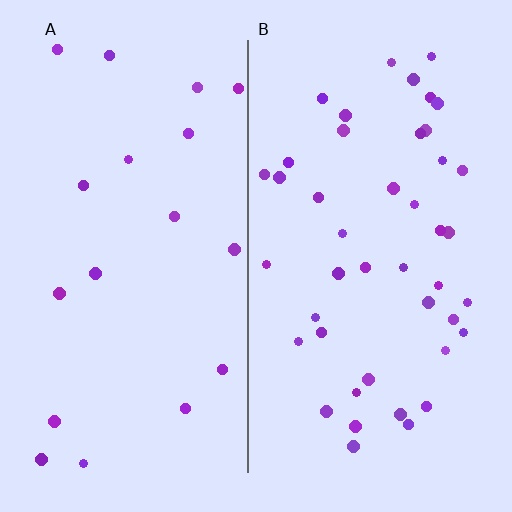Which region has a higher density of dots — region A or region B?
B (the right).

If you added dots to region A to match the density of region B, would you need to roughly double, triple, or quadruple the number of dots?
Approximately double.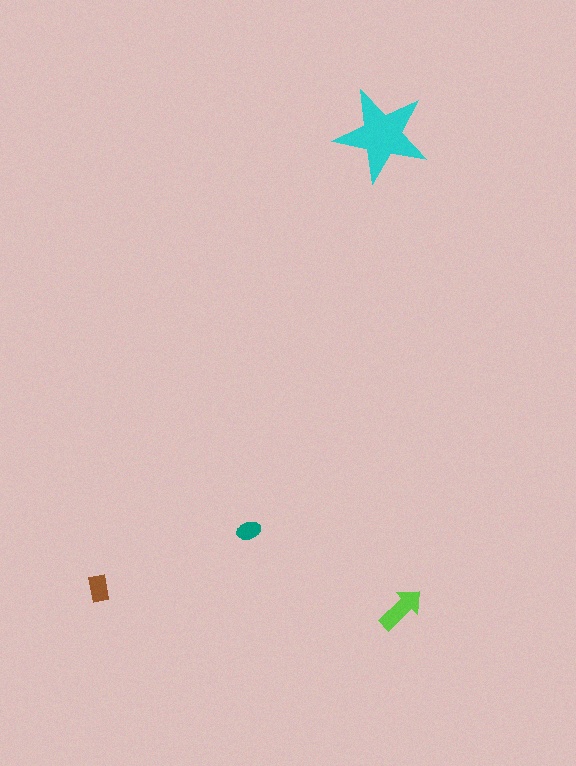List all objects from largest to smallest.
The cyan star, the lime arrow, the brown rectangle, the teal ellipse.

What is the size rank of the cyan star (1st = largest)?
1st.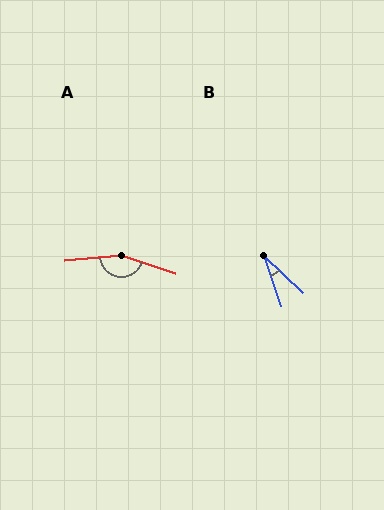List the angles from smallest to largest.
B (28°), A (156°).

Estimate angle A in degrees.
Approximately 156 degrees.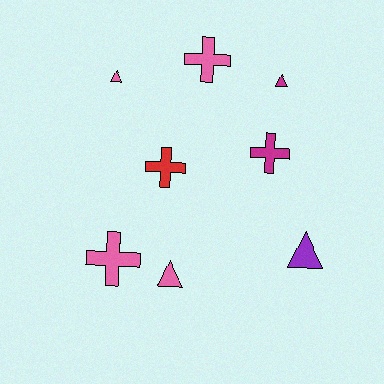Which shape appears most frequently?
Triangle, with 4 objects.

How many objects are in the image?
There are 8 objects.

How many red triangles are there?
There are no red triangles.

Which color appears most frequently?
Pink, with 4 objects.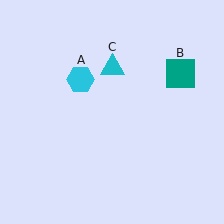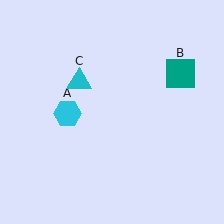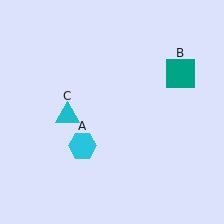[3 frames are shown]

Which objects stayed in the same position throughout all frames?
Teal square (object B) remained stationary.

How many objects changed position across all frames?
2 objects changed position: cyan hexagon (object A), cyan triangle (object C).